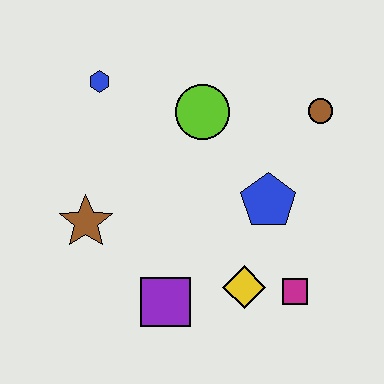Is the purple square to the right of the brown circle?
No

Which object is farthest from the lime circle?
The magenta square is farthest from the lime circle.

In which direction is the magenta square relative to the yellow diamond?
The magenta square is to the right of the yellow diamond.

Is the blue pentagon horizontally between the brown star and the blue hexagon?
No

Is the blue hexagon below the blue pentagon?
No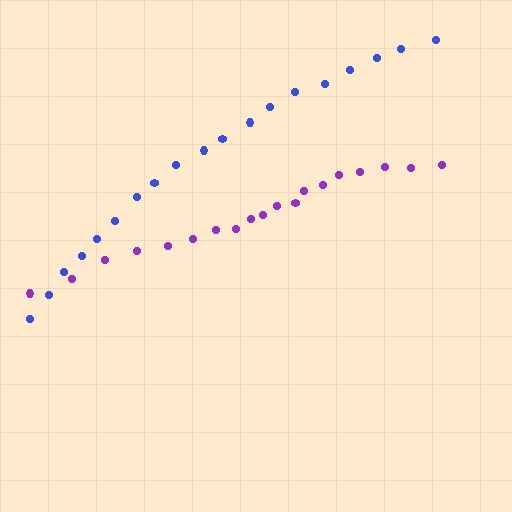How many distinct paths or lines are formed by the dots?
There are 2 distinct paths.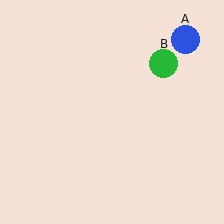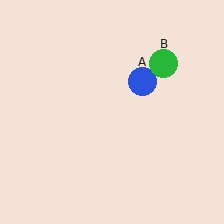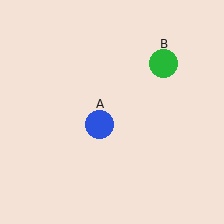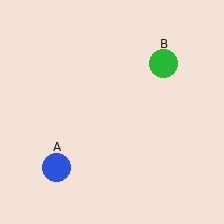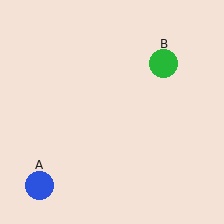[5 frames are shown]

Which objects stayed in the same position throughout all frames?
Green circle (object B) remained stationary.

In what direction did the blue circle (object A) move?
The blue circle (object A) moved down and to the left.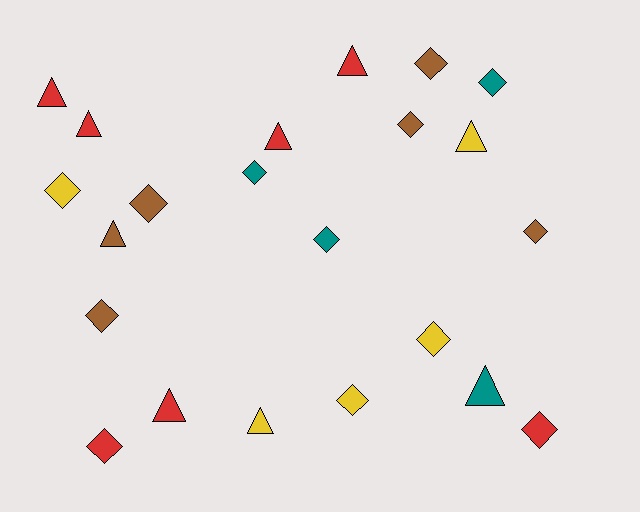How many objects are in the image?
There are 22 objects.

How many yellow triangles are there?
There are 2 yellow triangles.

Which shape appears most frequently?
Diamond, with 13 objects.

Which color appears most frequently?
Red, with 7 objects.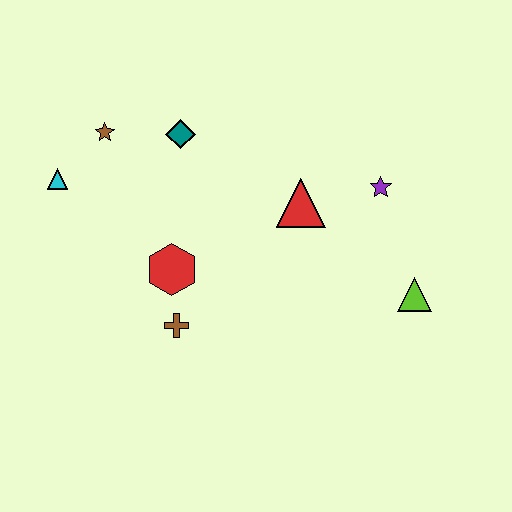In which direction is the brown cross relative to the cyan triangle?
The brown cross is below the cyan triangle.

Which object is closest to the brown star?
The cyan triangle is closest to the brown star.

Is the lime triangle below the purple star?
Yes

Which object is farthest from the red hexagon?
The lime triangle is farthest from the red hexagon.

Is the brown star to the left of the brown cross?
Yes